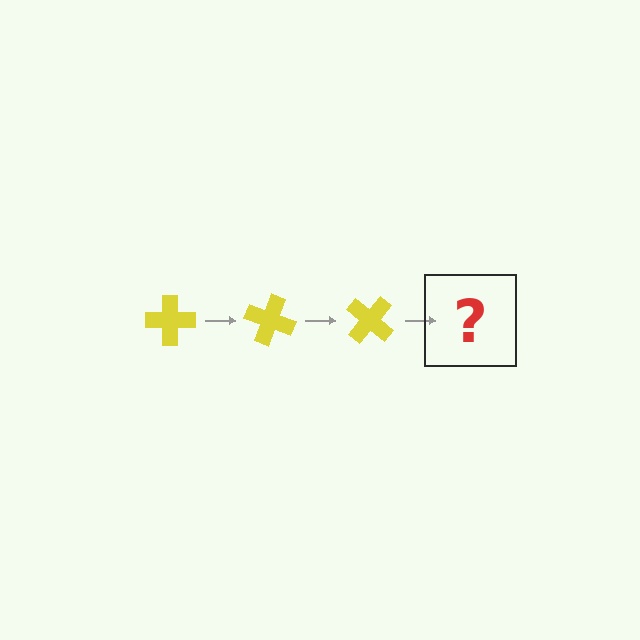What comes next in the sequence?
The next element should be a yellow cross rotated 60 degrees.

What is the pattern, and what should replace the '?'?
The pattern is that the cross rotates 20 degrees each step. The '?' should be a yellow cross rotated 60 degrees.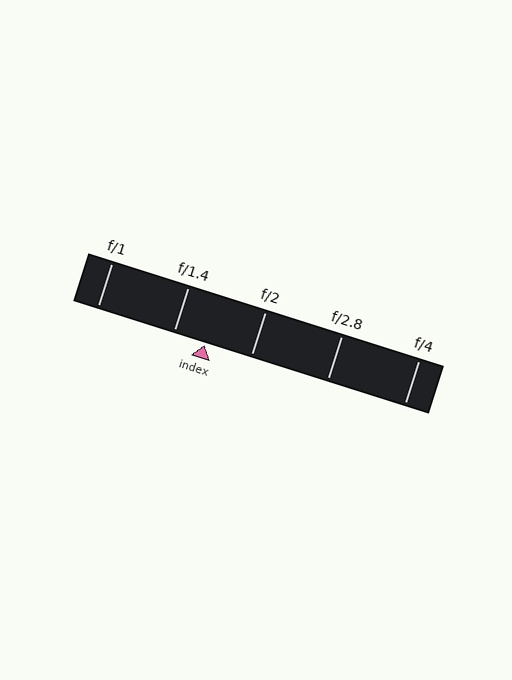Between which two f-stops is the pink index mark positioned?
The index mark is between f/1.4 and f/2.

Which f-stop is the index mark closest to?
The index mark is closest to f/1.4.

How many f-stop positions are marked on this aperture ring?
There are 5 f-stop positions marked.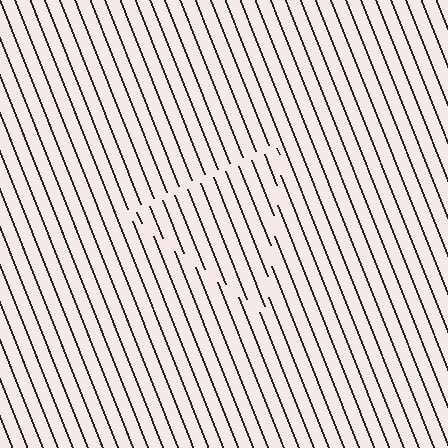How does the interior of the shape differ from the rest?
The interior of the shape contains the same grating, shifted by half a period — the contour is defined by the phase discontinuity where line-ends from the inner and outer gratings abut.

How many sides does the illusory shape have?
3 sides — the line-ends trace a triangle.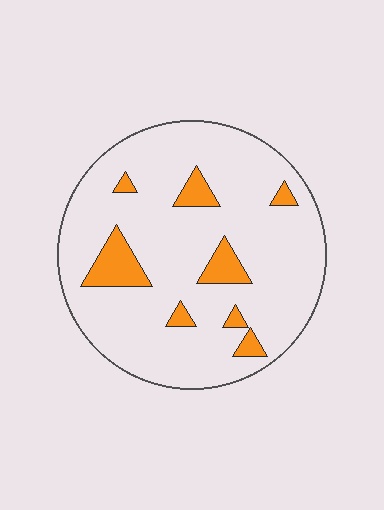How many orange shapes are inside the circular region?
8.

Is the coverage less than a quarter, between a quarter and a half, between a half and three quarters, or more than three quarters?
Less than a quarter.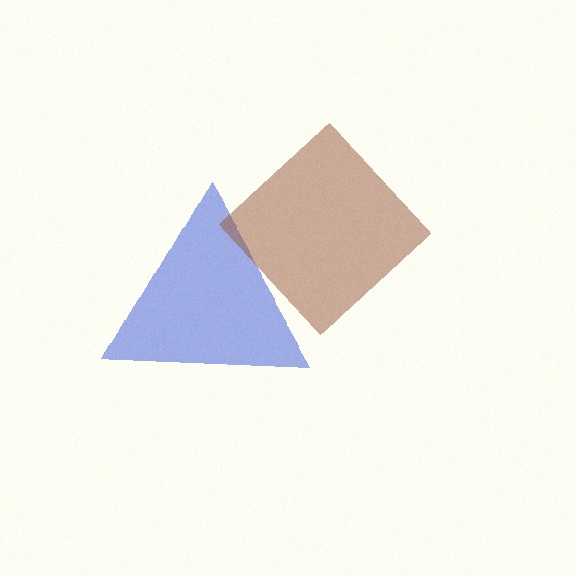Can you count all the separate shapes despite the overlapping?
Yes, there are 2 separate shapes.